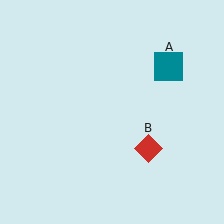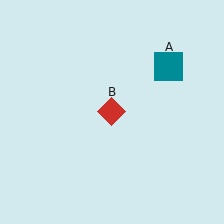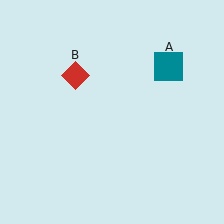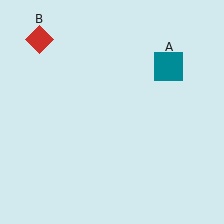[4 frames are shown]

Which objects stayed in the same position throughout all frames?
Teal square (object A) remained stationary.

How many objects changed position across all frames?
1 object changed position: red diamond (object B).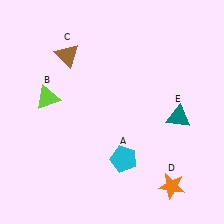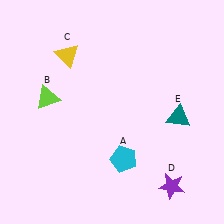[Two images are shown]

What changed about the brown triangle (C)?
In Image 1, C is brown. In Image 2, it changed to yellow.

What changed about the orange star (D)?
In Image 1, D is orange. In Image 2, it changed to purple.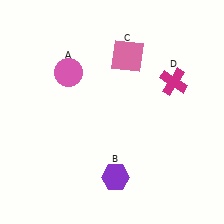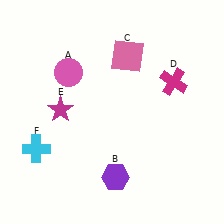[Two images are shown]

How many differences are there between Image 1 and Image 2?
There are 2 differences between the two images.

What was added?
A magenta star (E), a cyan cross (F) were added in Image 2.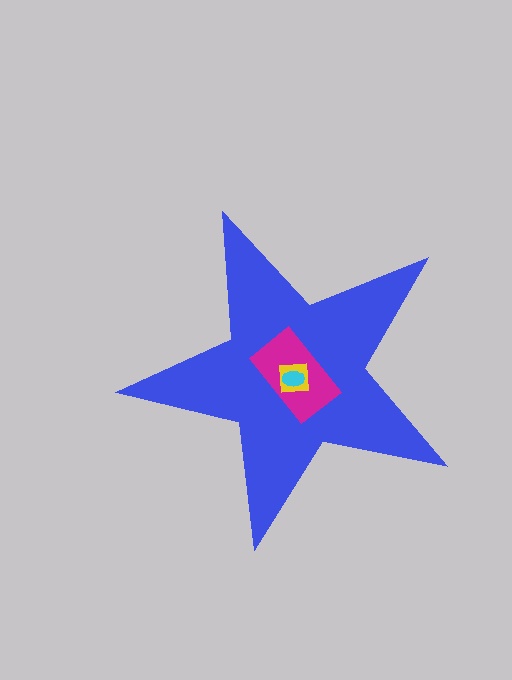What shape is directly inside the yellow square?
The cyan ellipse.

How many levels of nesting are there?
4.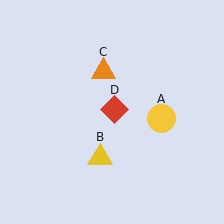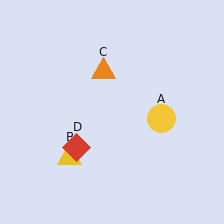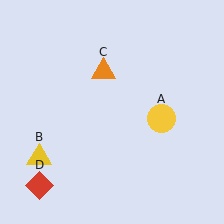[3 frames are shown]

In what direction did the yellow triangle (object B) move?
The yellow triangle (object B) moved left.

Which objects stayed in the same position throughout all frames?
Yellow circle (object A) and orange triangle (object C) remained stationary.